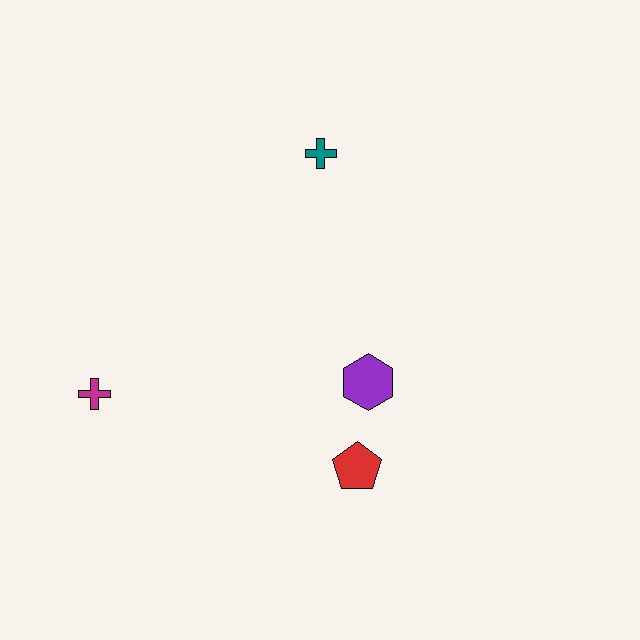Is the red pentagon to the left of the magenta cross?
No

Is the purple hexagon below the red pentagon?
No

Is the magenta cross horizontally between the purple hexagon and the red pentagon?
No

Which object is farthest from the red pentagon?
The teal cross is farthest from the red pentagon.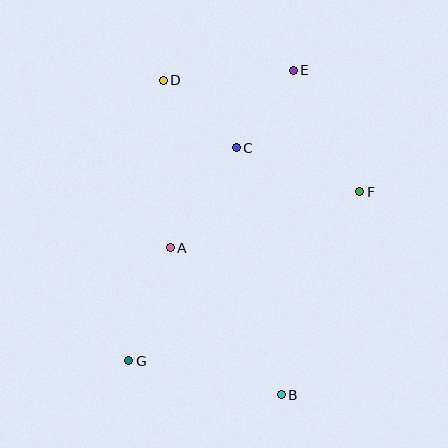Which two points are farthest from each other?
Points B and D are farthest from each other.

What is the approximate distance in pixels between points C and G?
The distance between C and G is approximately 239 pixels.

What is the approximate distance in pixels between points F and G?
The distance between F and G is approximately 286 pixels.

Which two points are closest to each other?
Points C and E are closest to each other.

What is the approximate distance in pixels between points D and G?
The distance between D and G is approximately 283 pixels.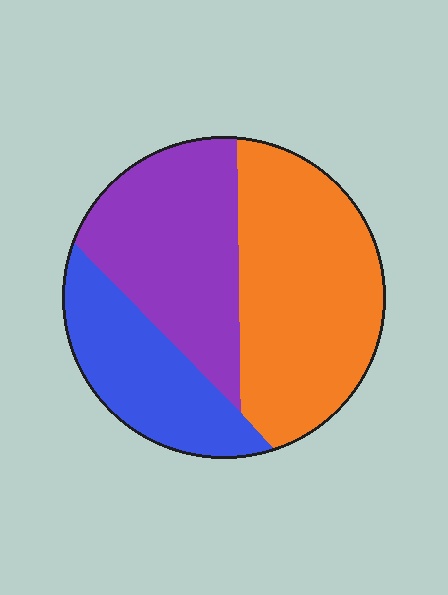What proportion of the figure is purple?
Purple covers 33% of the figure.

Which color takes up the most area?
Orange, at roughly 45%.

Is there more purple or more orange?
Orange.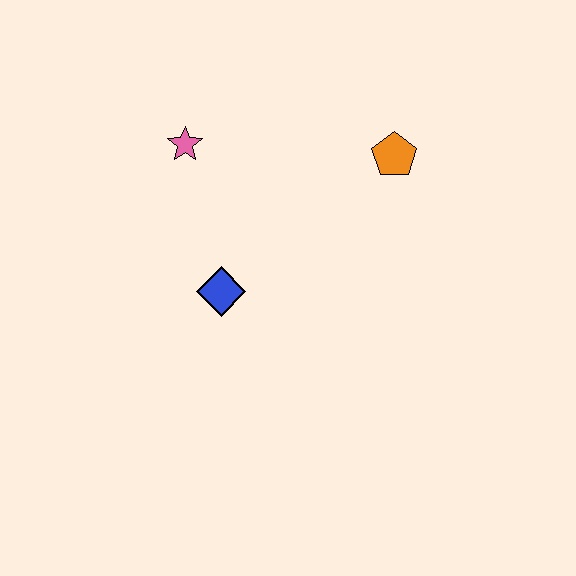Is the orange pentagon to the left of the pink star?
No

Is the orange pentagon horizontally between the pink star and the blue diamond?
No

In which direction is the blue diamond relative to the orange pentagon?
The blue diamond is to the left of the orange pentagon.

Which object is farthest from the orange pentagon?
The blue diamond is farthest from the orange pentagon.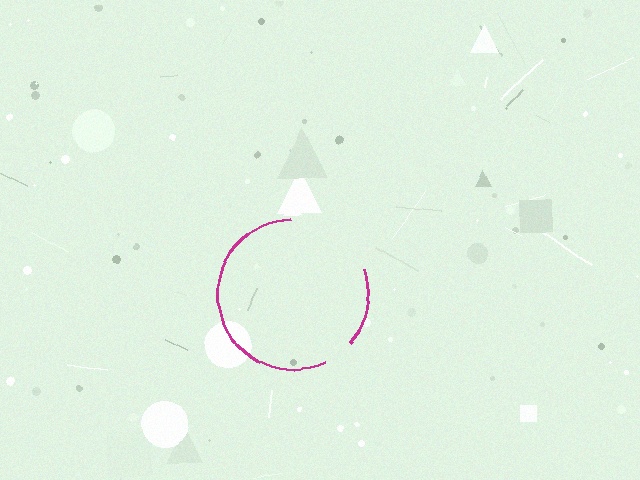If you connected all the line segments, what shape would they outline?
They would outline a circle.